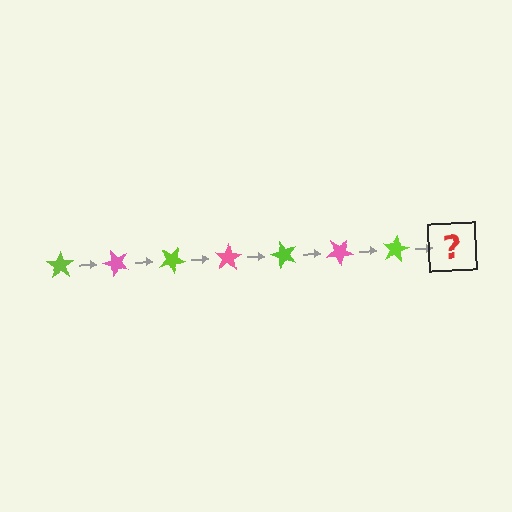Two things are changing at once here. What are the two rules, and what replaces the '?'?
The two rules are that it rotates 50 degrees each step and the color cycles through lime and pink. The '?' should be a pink star, rotated 350 degrees from the start.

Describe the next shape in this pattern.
It should be a pink star, rotated 350 degrees from the start.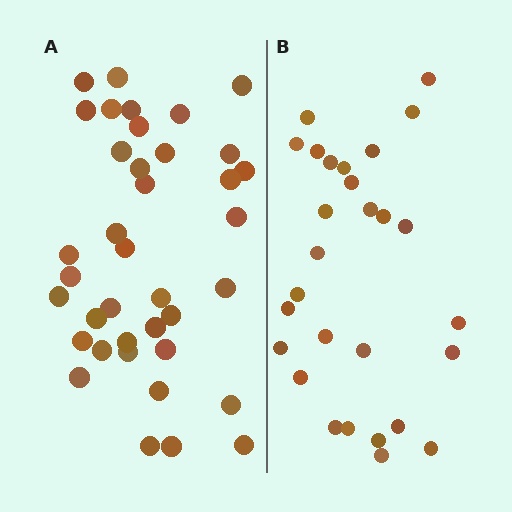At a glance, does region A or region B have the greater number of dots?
Region A (the left region) has more dots.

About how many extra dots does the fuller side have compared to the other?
Region A has roughly 10 or so more dots than region B.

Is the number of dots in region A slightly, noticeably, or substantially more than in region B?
Region A has noticeably more, but not dramatically so. The ratio is roughly 1.4 to 1.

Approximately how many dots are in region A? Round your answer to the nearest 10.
About 40 dots. (The exact count is 38, which rounds to 40.)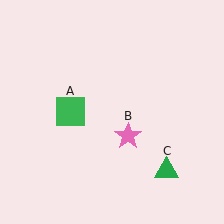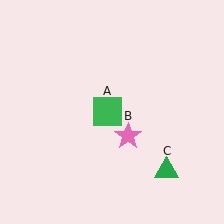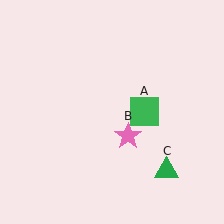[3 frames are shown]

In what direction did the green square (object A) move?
The green square (object A) moved right.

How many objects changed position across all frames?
1 object changed position: green square (object A).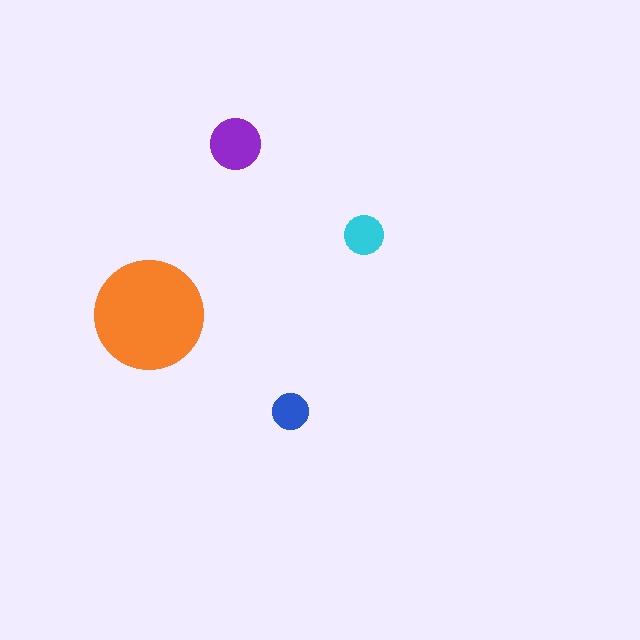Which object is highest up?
The purple circle is topmost.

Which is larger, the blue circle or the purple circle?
The purple one.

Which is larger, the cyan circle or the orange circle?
The orange one.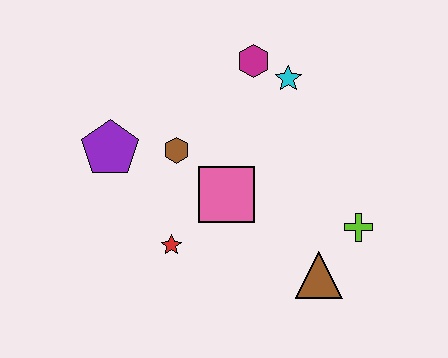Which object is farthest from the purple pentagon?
The lime cross is farthest from the purple pentagon.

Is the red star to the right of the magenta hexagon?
No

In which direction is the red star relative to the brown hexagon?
The red star is below the brown hexagon.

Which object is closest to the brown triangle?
The lime cross is closest to the brown triangle.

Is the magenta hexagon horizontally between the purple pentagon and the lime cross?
Yes